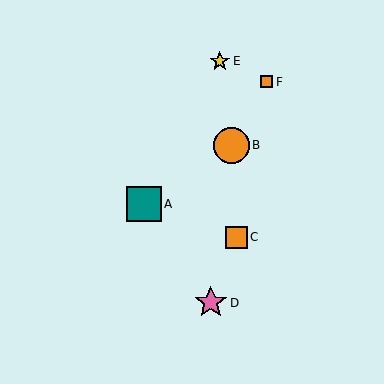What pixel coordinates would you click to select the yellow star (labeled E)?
Click at (220, 61) to select the yellow star E.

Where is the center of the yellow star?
The center of the yellow star is at (220, 61).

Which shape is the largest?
The orange circle (labeled B) is the largest.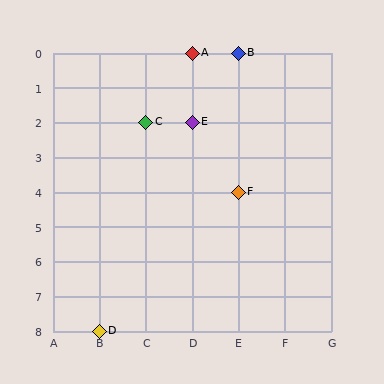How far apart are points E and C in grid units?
Points E and C are 1 column apart.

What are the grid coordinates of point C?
Point C is at grid coordinates (C, 2).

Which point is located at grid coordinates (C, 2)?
Point C is at (C, 2).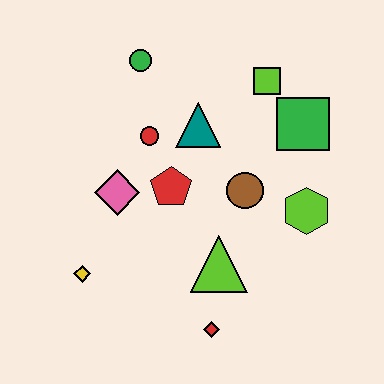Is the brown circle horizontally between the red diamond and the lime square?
Yes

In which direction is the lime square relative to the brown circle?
The lime square is above the brown circle.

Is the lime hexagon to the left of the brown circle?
No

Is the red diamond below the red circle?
Yes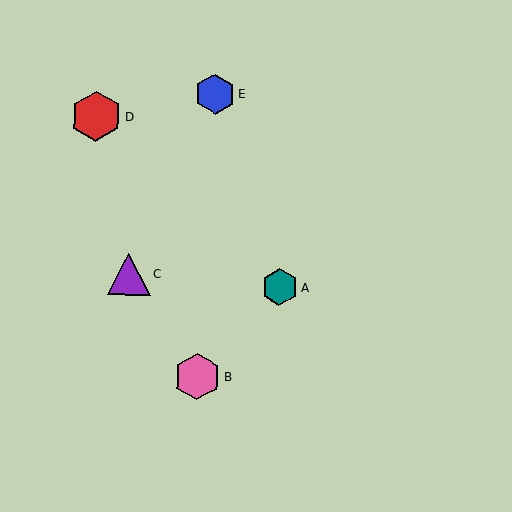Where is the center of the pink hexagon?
The center of the pink hexagon is at (197, 377).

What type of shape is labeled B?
Shape B is a pink hexagon.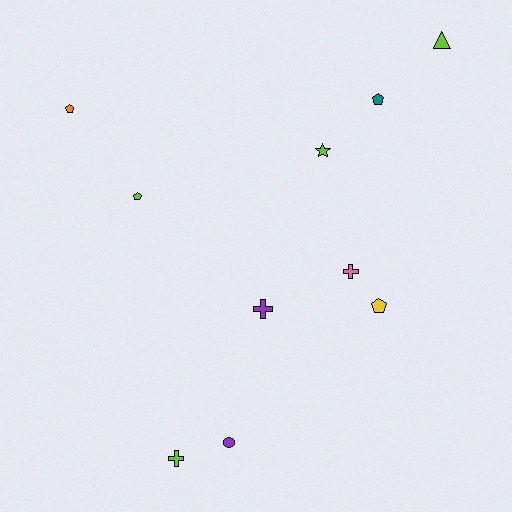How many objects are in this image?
There are 10 objects.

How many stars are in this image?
There is 1 star.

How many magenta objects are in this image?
There are no magenta objects.